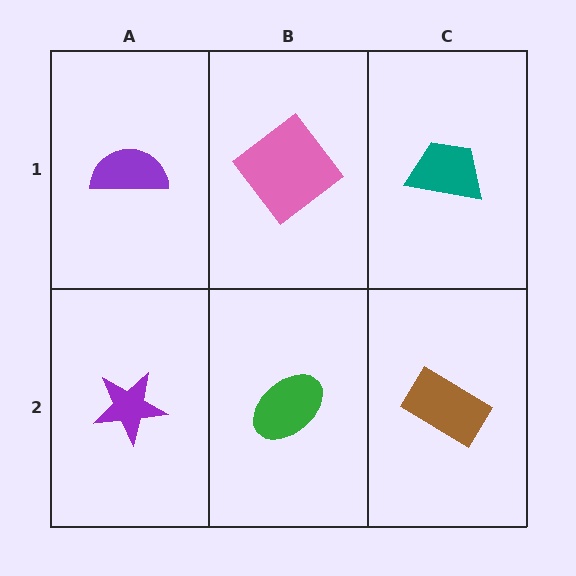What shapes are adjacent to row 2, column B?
A pink diamond (row 1, column B), a purple star (row 2, column A), a brown rectangle (row 2, column C).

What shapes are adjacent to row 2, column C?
A teal trapezoid (row 1, column C), a green ellipse (row 2, column B).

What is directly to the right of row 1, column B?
A teal trapezoid.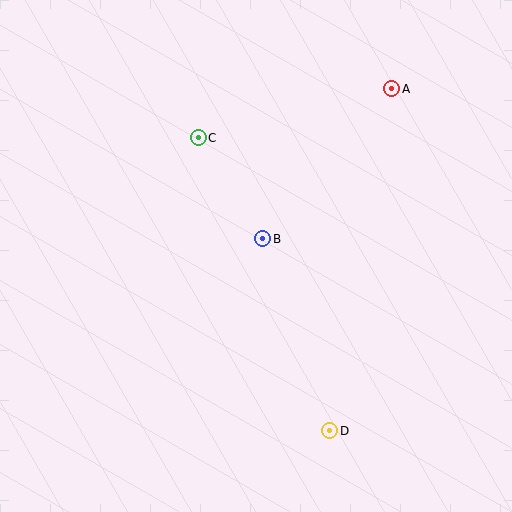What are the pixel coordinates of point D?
Point D is at (330, 431).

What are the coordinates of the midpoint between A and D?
The midpoint between A and D is at (361, 260).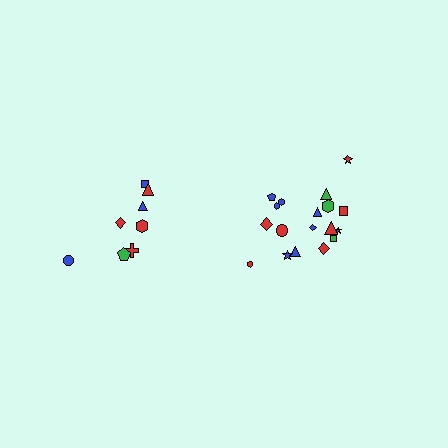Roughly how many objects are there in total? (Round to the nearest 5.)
Roughly 25 objects in total.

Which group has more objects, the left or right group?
The right group.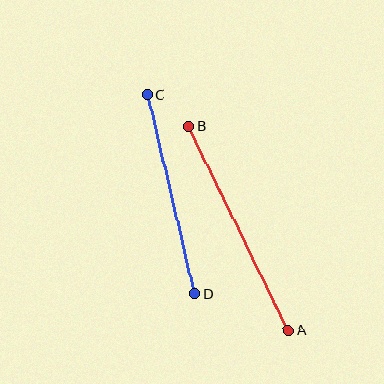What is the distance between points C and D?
The distance is approximately 205 pixels.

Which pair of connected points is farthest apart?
Points A and B are farthest apart.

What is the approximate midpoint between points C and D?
The midpoint is at approximately (171, 194) pixels.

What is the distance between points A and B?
The distance is approximately 227 pixels.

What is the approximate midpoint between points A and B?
The midpoint is at approximately (239, 228) pixels.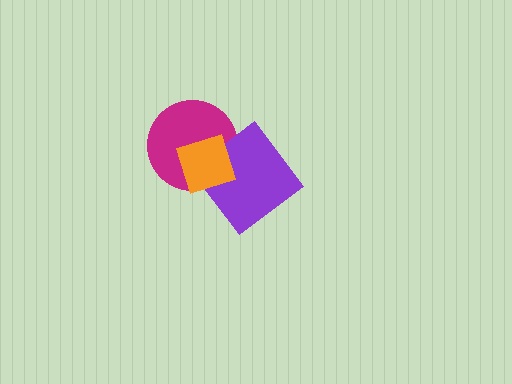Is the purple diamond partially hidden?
Yes, it is partially covered by another shape.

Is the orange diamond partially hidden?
No, no other shape covers it.